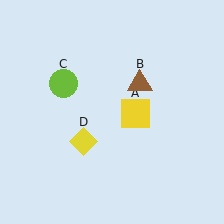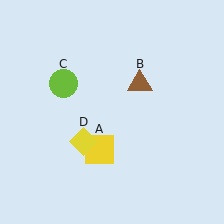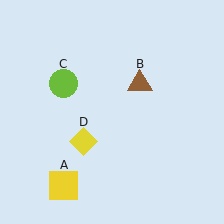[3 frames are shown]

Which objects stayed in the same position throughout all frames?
Brown triangle (object B) and lime circle (object C) and yellow diamond (object D) remained stationary.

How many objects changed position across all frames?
1 object changed position: yellow square (object A).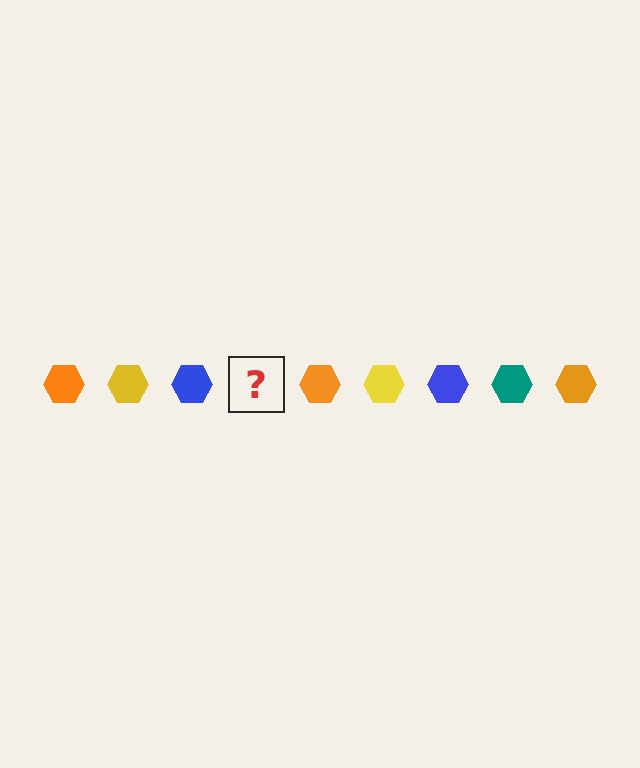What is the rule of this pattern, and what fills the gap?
The rule is that the pattern cycles through orange, yellow, blue, teal hexagons. The gap should be filled with a teal hexagon.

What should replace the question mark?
The question mark should be replaced with a teal hexagon.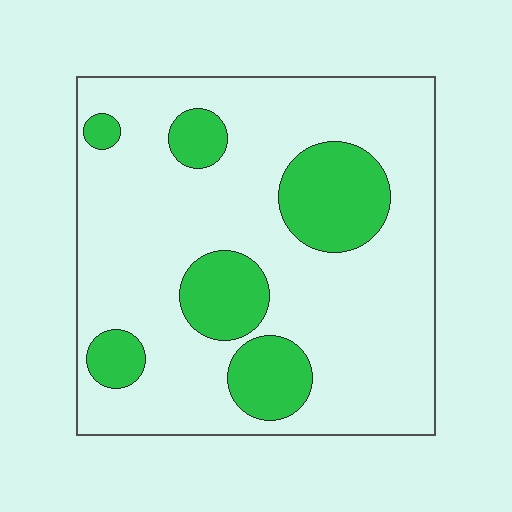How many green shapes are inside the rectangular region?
6.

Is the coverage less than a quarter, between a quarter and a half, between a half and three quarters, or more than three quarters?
Less than a quarter.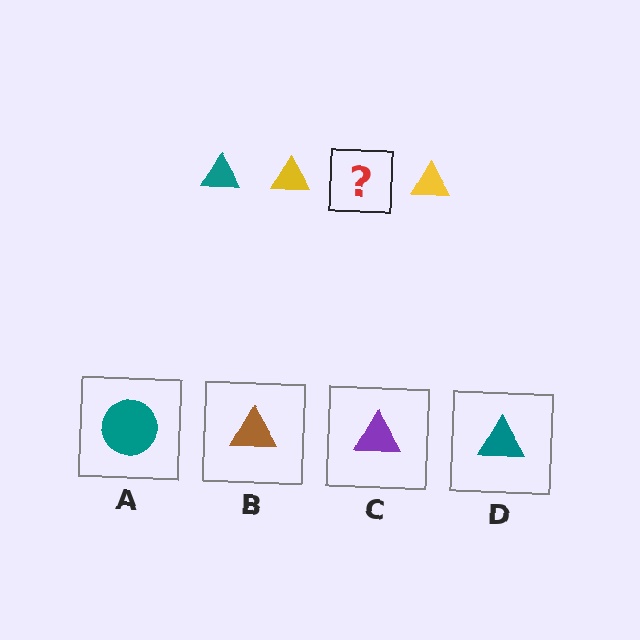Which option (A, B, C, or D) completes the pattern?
D.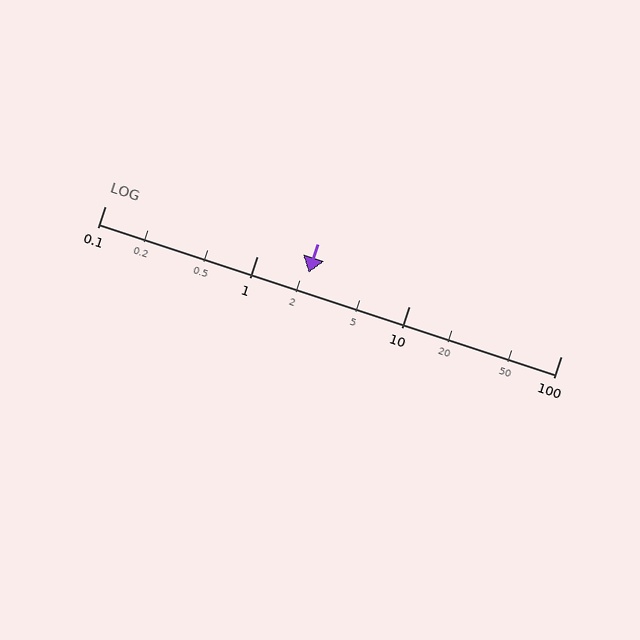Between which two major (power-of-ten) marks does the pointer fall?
The pointer is between 1 and 10.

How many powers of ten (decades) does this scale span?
The scale spans 3 decades, from 0.1 to 100.